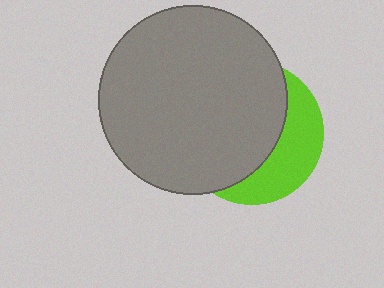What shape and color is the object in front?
The object in front is a gray circle.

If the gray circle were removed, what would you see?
You would see the complete lime circle.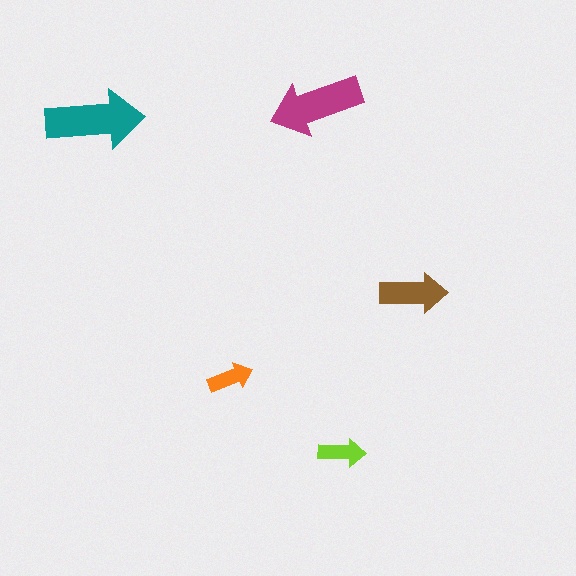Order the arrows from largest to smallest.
the teal one, the magenta one, the brown one, the lime one, the orange one.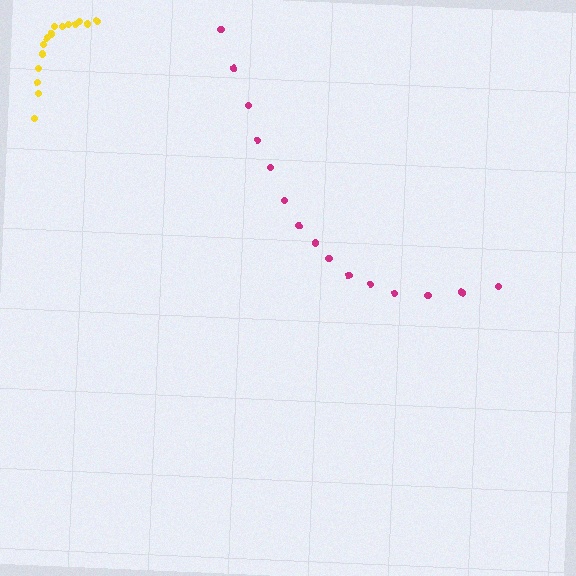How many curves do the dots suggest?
There are 2 distinct paths.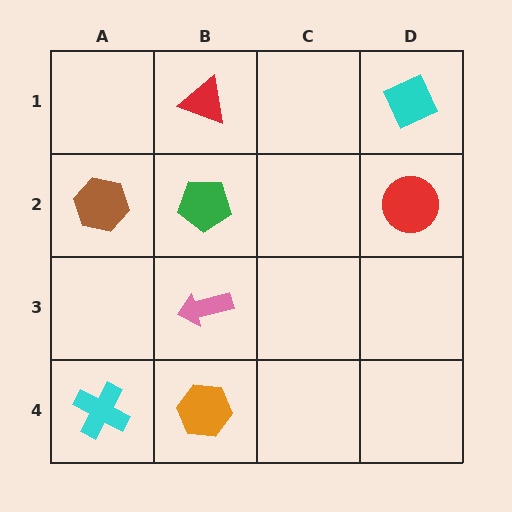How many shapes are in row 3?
1 shape.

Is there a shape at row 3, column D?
No, that cell is empty.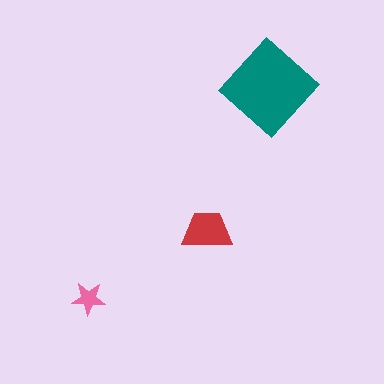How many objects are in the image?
There are 3 objects in the image.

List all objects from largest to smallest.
The teal diamond, the red trapezoid, the pink star.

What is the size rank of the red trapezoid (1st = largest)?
2nd.